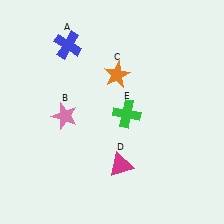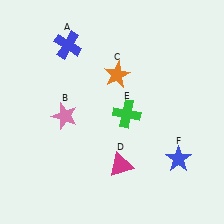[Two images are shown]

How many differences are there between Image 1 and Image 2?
There is 1 difference between the two images.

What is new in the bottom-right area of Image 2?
A blue star (F) was added in the bottom-right area of Image 2.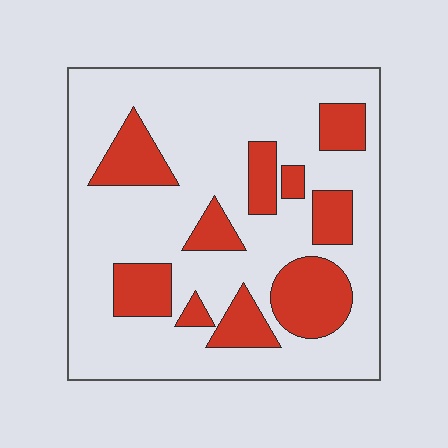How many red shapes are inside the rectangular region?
10.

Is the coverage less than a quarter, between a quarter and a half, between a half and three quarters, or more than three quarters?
Between a quarter and a half.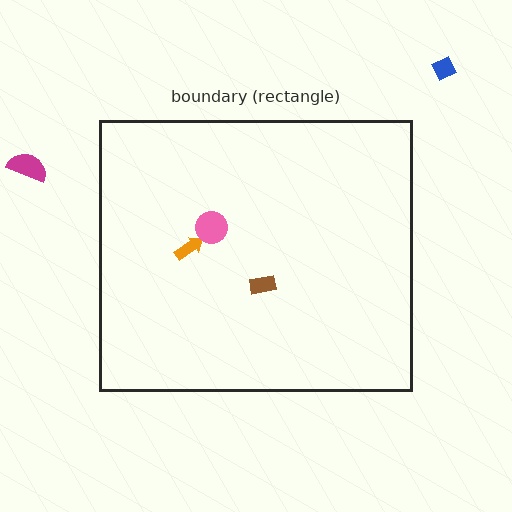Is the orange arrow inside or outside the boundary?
Inside.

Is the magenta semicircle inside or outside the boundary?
Outside.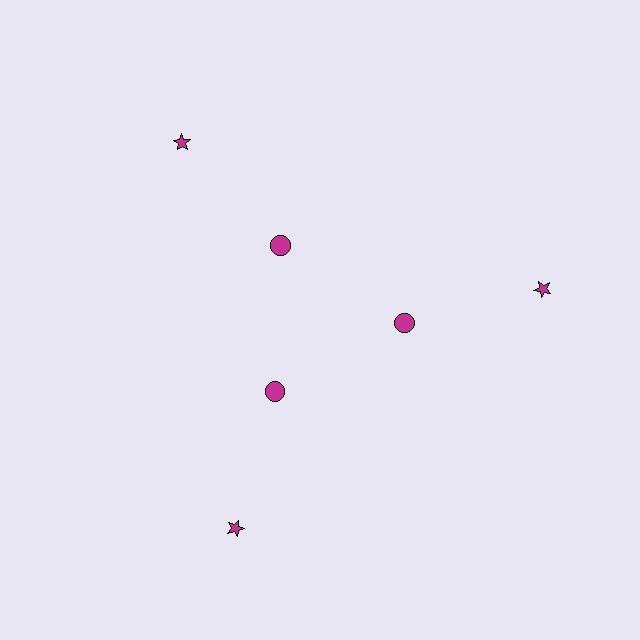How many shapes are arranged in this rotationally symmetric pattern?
There are 6 shapes, arranged in 3 groups of 2.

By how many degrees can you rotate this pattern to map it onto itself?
The pattern maps onto itself every 120 degrees of rotation.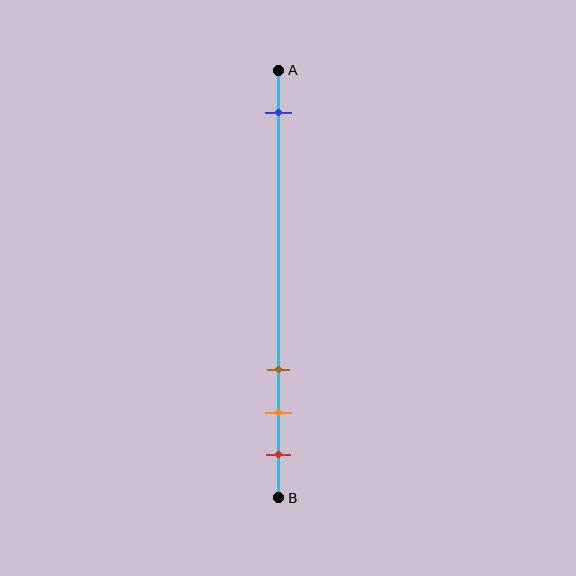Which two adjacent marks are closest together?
The orange and red marks are the closest adjacent pair.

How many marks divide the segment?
There are 4 marks dividing the segment.